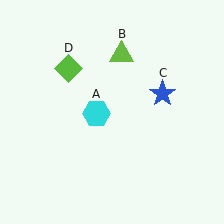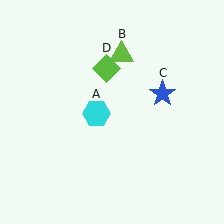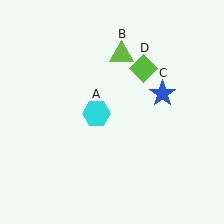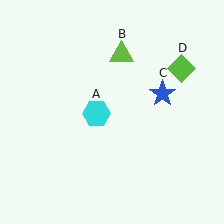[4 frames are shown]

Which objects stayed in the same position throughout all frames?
Cyan hexagon (object A) and lime triangle (object B) and blue star (object C) remained stationary.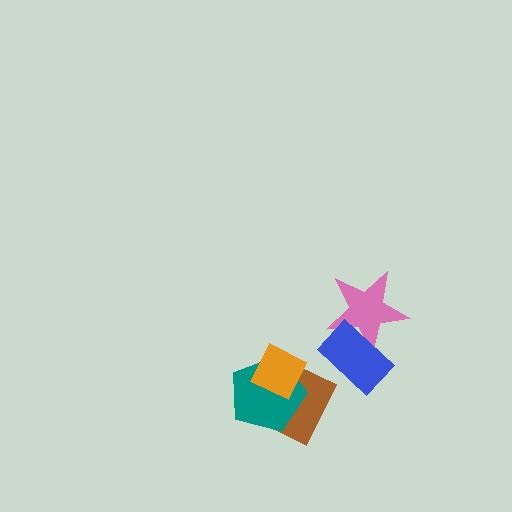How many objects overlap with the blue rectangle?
1 object overlaps with the blue rectangle.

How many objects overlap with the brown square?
2 objects overlap with the brown square.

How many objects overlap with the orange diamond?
2 objects overlap with the orange diamond.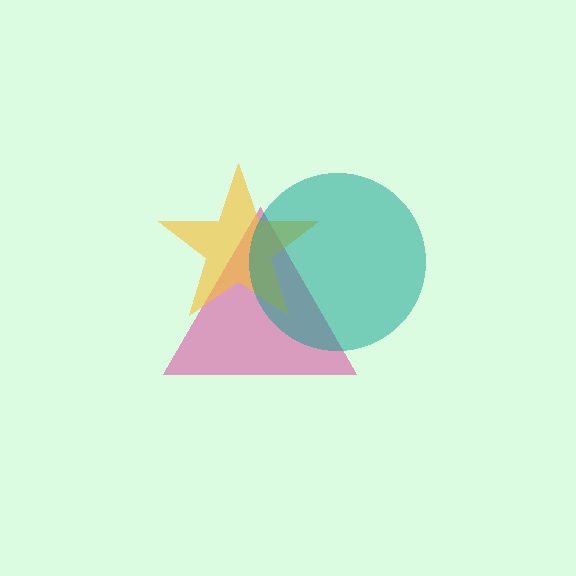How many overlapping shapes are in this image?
There are 3 overlapping shapes in the image.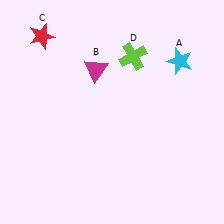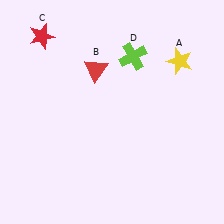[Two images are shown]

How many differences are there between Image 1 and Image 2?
There are 2 differences between the two images.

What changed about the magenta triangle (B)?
In Image 1, B is magenta. In Image 2, it changed to red.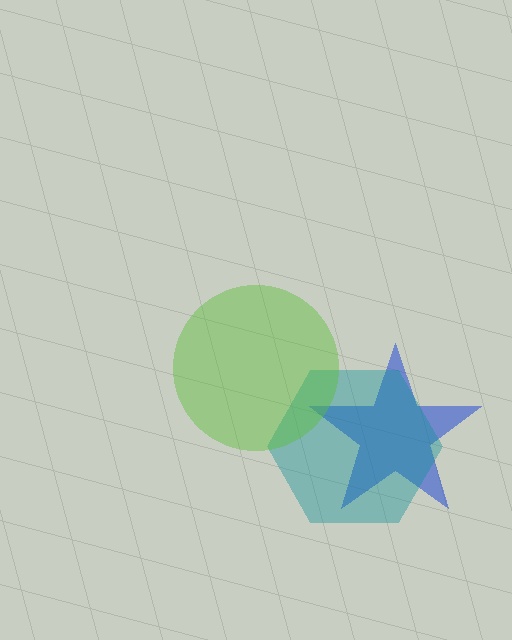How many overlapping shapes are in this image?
There are 3 overlapping shapes in the image.